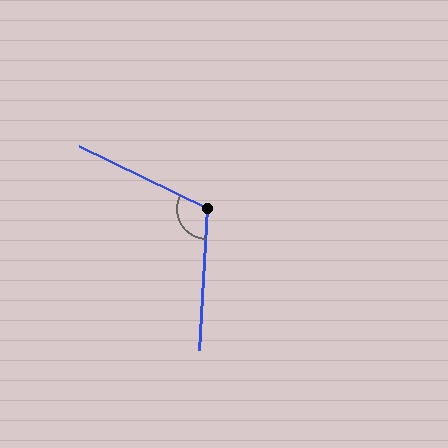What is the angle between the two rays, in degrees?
Approximately 113 degrees.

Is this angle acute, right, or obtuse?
It is obtuse.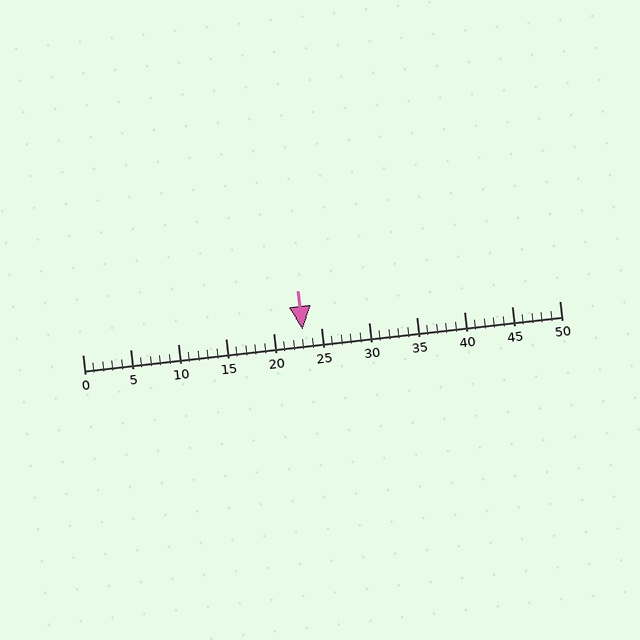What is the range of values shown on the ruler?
The ruler shows values from 0 to 50.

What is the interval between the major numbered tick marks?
The major tick marks are spaced 5 units apart.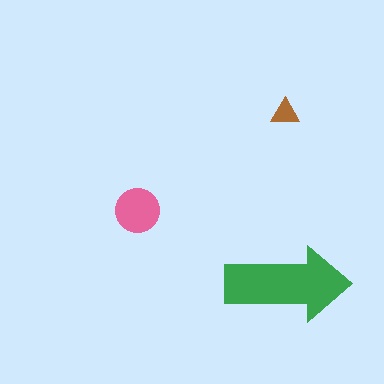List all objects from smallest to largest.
The brown triangle, the pink circle, the green arrow.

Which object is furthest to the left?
The pink circle is leftmost.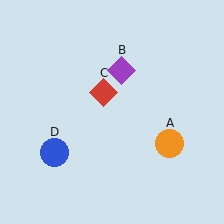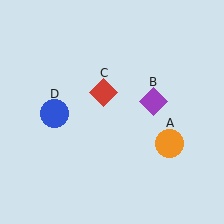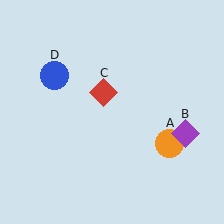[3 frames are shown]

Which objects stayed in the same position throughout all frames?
Orange circle (object A) and red diamond (object C) remained stationary.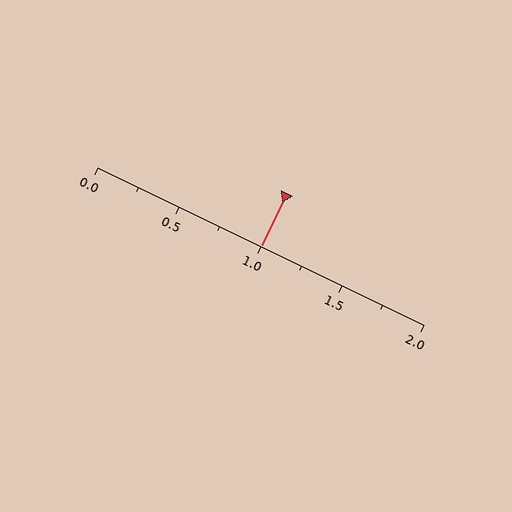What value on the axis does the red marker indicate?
The marker indicates approximately 1.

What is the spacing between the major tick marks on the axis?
The major ticks are spaced 0.5 apart.